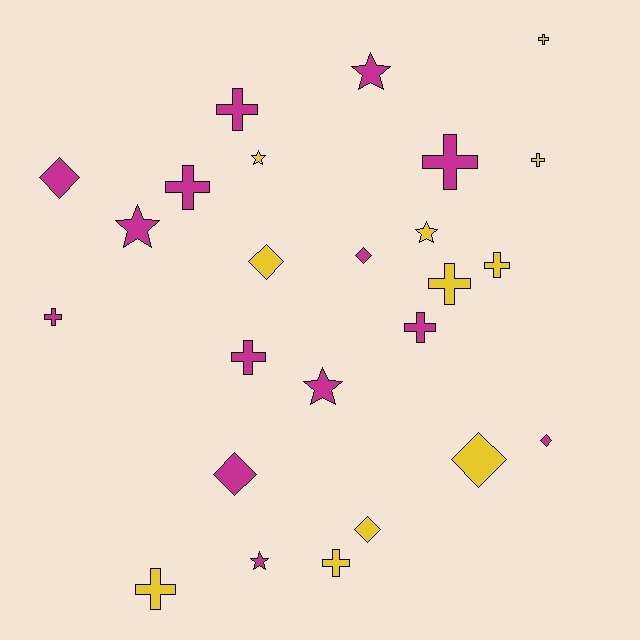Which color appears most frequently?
Magenta, with 14 objects.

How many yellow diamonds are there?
There are 3 yellow diamonds.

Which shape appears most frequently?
Cross, with 12 objects.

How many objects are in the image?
There are 25 objects.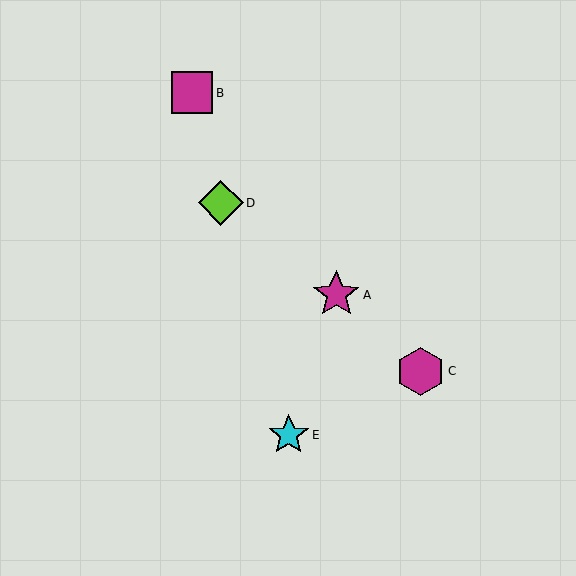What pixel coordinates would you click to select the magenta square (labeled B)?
Click at (192, 93) to select the magenta square B.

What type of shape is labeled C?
Shape C is a magenta hexagon.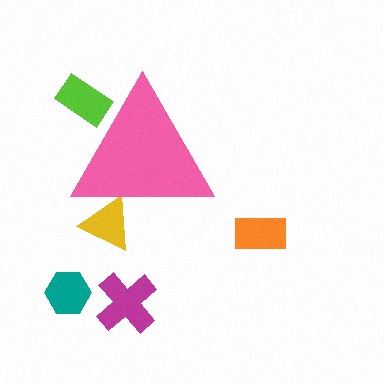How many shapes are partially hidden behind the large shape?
2 shapes are partially hidden.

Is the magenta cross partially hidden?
No, the magenta cross is fully visible.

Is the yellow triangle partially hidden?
Yes, the yellow triangle is partially hidden behind the pink triangle.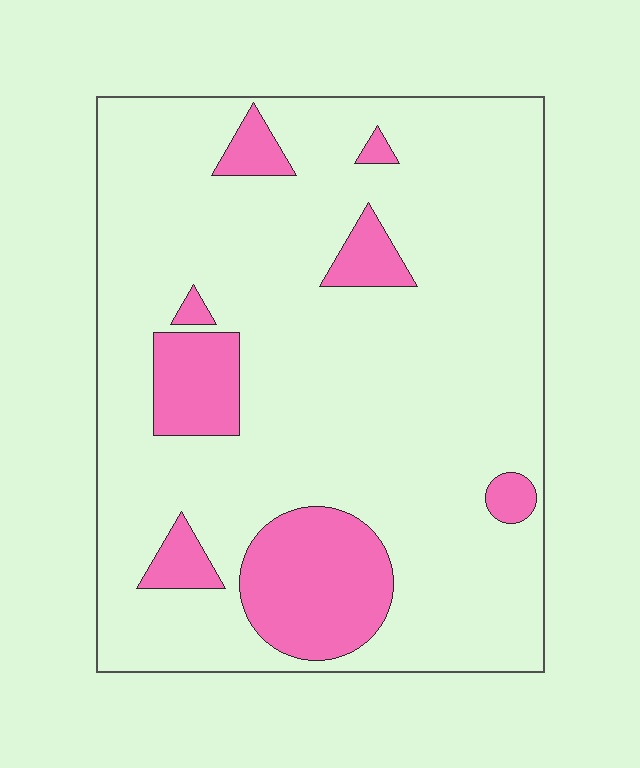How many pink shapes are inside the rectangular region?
8.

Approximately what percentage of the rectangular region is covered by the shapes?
Approximately 15%.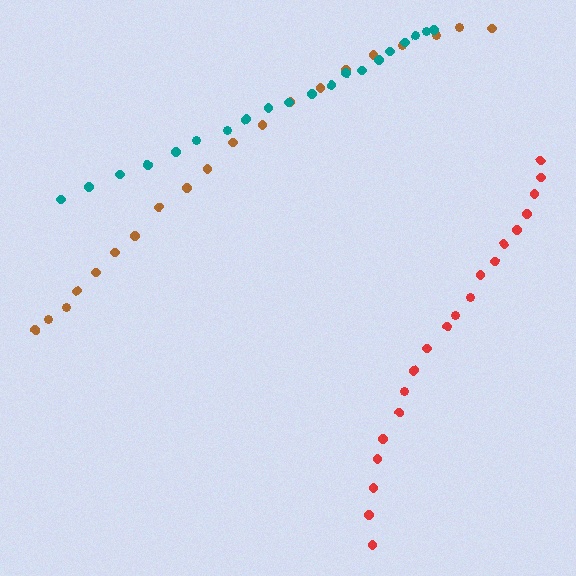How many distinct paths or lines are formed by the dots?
There are 3 distinct paths.